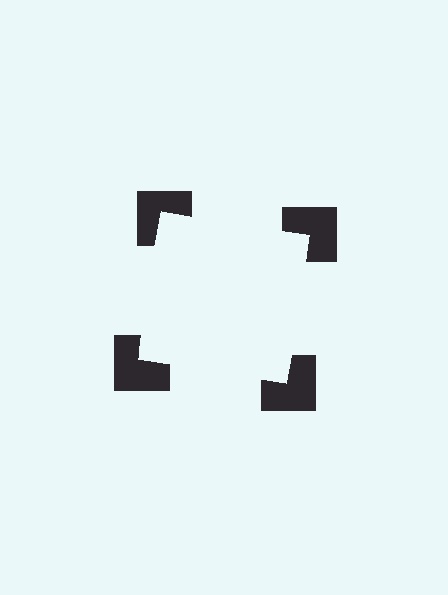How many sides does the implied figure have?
4 sides.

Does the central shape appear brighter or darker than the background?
It typically appears slightly brighter than the background, even though no actual brightness change is drawn.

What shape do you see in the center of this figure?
An illusory square — its edges are inferred from the aligned wedge cuts in the notched squares, not physically drawn.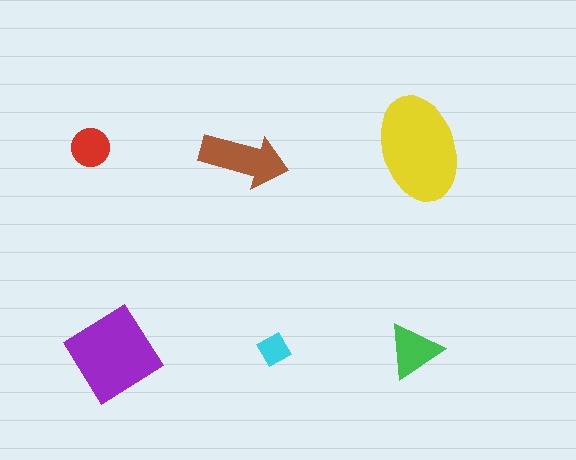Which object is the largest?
The yellow ellipse.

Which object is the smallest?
The cyan diamond.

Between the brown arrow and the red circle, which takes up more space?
The brown arrow.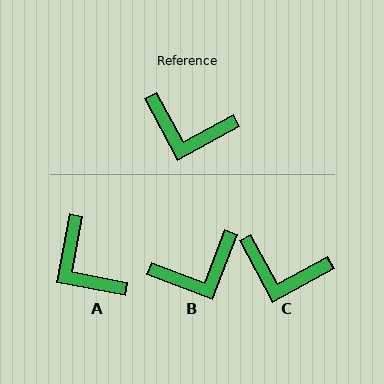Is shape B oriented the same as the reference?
No, it is off by about 41 degrees.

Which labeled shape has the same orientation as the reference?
C.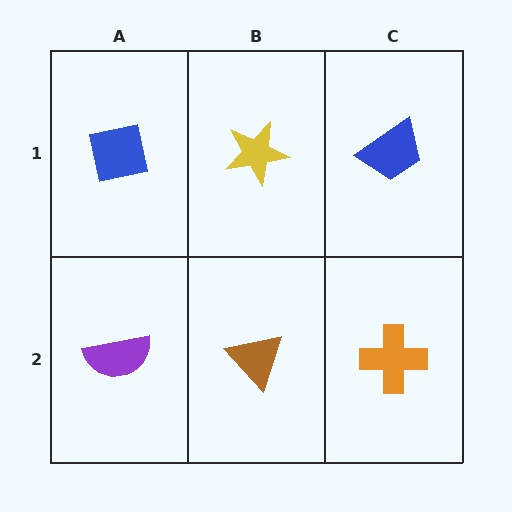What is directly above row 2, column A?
A blue square.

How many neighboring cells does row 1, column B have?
3.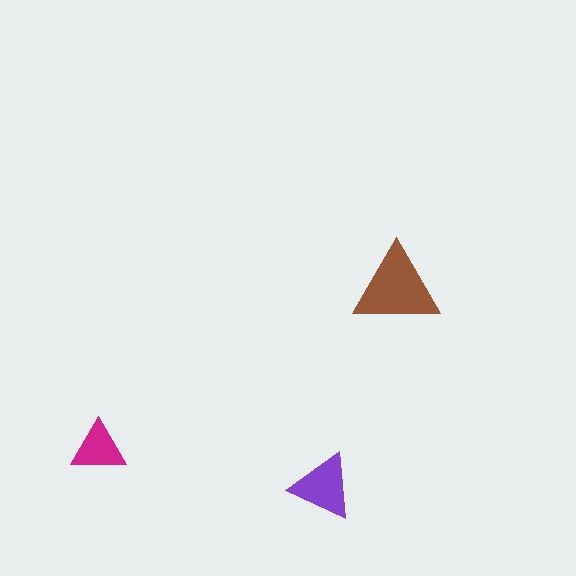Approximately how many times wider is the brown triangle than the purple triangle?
About 1.5 times wider.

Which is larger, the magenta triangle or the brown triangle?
The brown one.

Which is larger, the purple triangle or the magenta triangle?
The purple one.